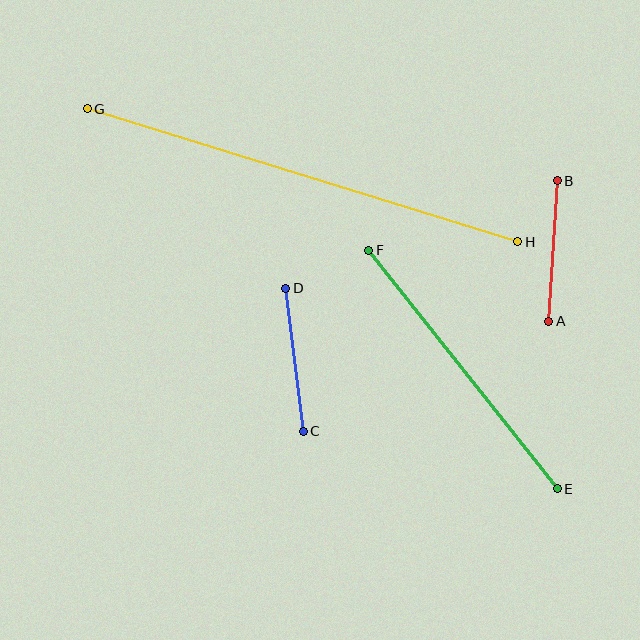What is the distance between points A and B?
The distance is approximately 141 pixels.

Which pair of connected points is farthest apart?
Points G and H are farthest apart.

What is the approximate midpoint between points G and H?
The midpoint is at approximately (303, 175) pixels.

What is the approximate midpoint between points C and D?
The midpoint is at approximately (294, 360) pixels.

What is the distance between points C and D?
The distance is approximately 144 pixels.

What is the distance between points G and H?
The distance is approximately 451 pixels.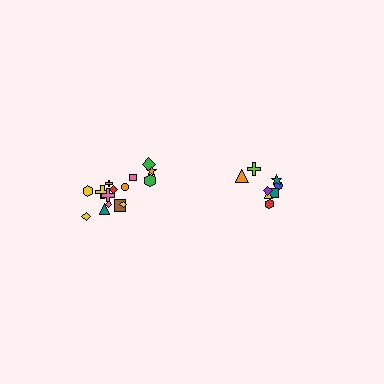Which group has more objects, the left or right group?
The left group.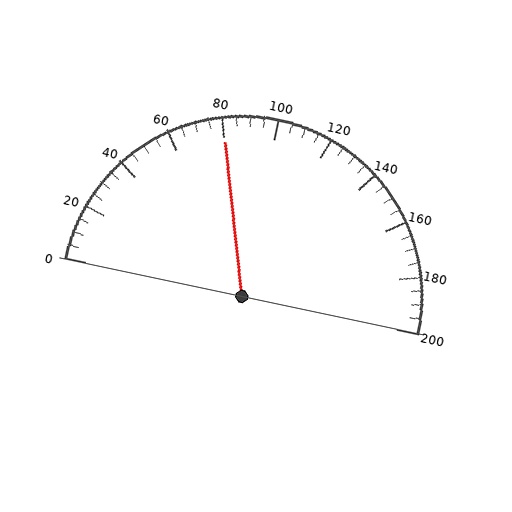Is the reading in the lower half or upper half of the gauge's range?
The reading is in the lower half of the range (0 to 200).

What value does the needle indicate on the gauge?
The needle indicates approximately 80.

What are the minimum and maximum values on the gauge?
The gauge ranges from 0 to 200.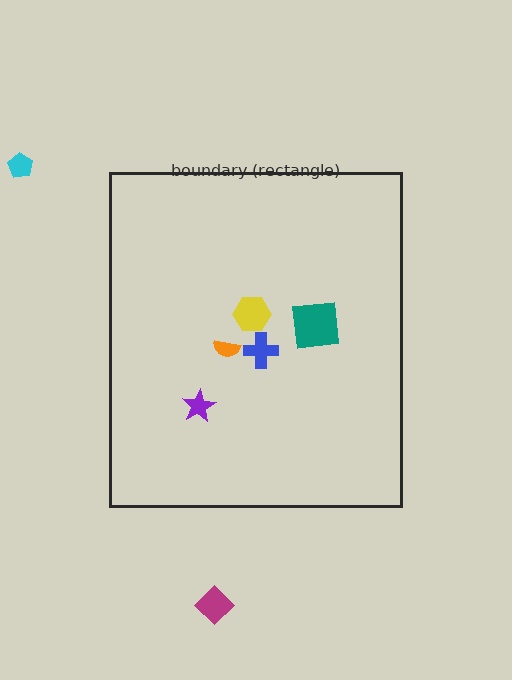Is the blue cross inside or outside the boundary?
Inside.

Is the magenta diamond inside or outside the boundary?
Outside.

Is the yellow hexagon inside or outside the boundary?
Inside.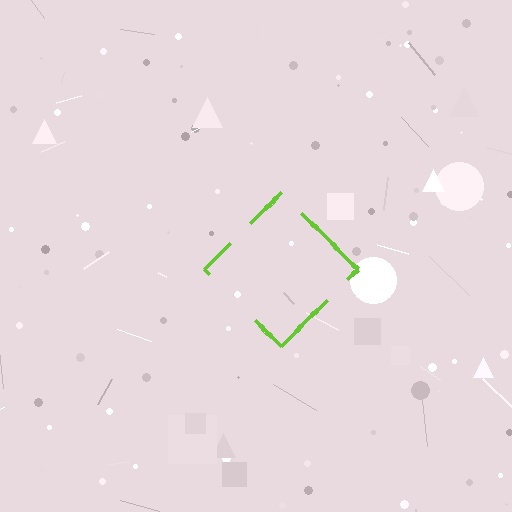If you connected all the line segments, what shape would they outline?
They would outline a diamond.